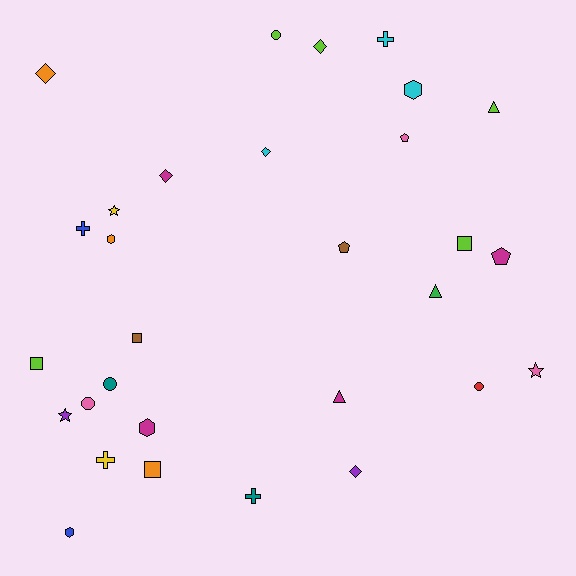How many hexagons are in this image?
There are 4 hexagons.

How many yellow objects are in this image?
There are 2 yellow objects.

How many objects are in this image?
There are 30 objects.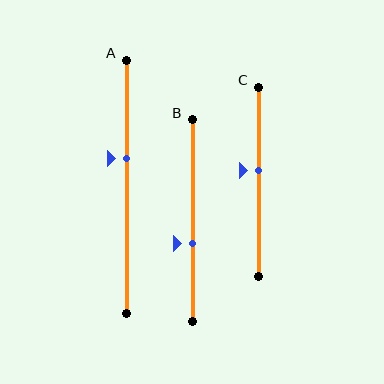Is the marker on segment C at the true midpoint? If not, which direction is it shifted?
No, the marker on segment C is shifted upward by about 6% of the segment length.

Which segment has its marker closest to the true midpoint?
Segment C has its marker closest to the true midpoint.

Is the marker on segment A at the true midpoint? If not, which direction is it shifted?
No, the marker on segment A is shifted upward by about 11% of the segment length.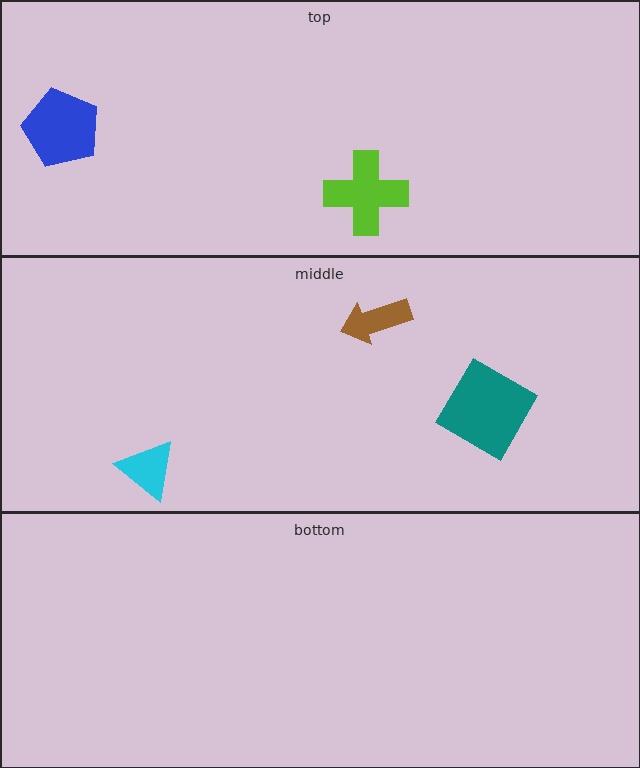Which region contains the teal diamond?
The middle region.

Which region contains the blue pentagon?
The top region.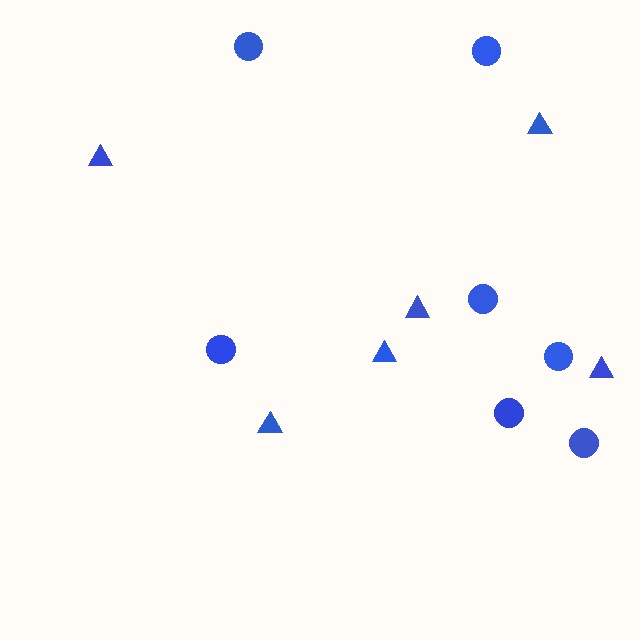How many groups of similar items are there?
There are 2 groups: one group of circles (7) and one group of triangles (6).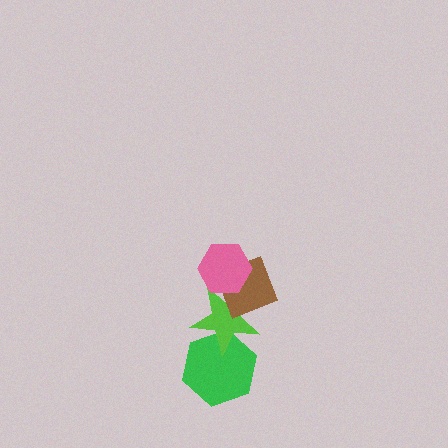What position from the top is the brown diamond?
The brown diamond is 2nd from the top.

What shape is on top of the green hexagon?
The lime star is on top of the green hexagon.